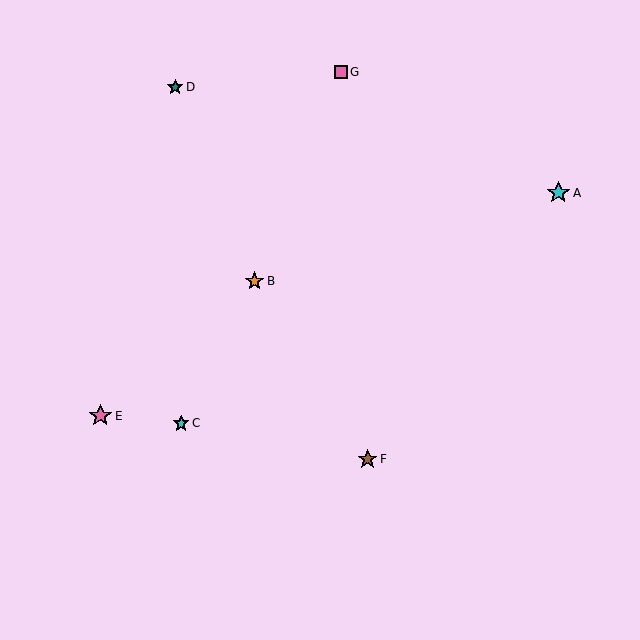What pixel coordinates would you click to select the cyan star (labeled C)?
Click at (181, 423) to select the cyan star C.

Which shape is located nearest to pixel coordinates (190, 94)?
The teal star (labeled D) at (175, 87) is nearest to that location.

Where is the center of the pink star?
The center of the pink star is at (100, 416).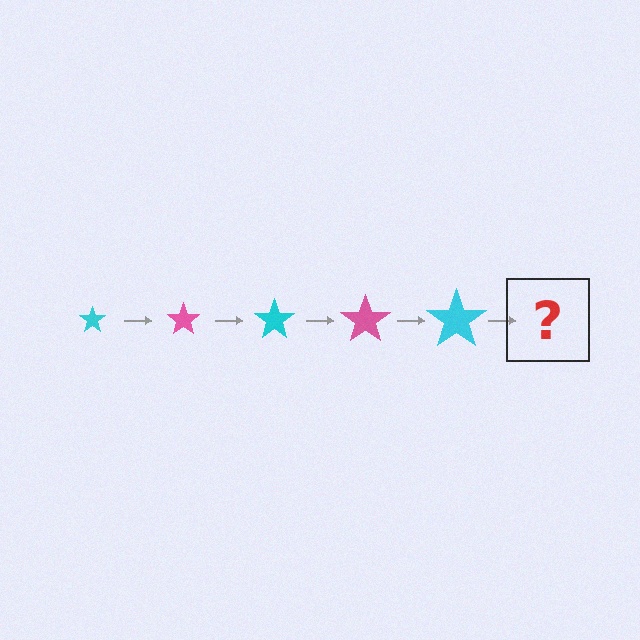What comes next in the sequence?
The next element should be a pink star, larger than the previous one.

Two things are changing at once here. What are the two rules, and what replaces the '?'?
The two rules are that the star grows larger each step and the color cycles through cyan and pink. The '?' should be a pink star, larger than the previous one.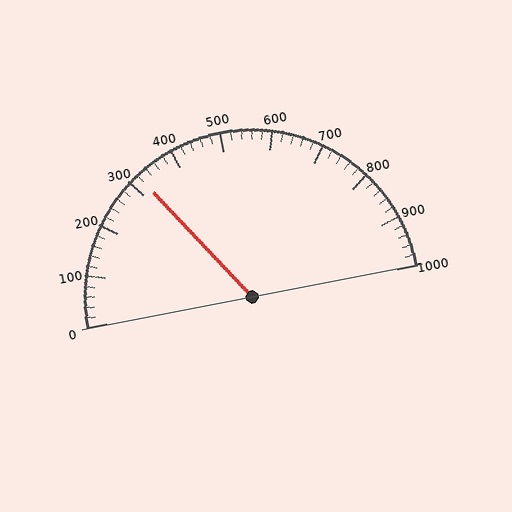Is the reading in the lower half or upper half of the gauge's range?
The reading is in the lower half of the range (0 to 1000).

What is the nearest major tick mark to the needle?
The nearest major tick mark is 300.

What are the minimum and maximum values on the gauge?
The gauge ranges from 0 to 1000.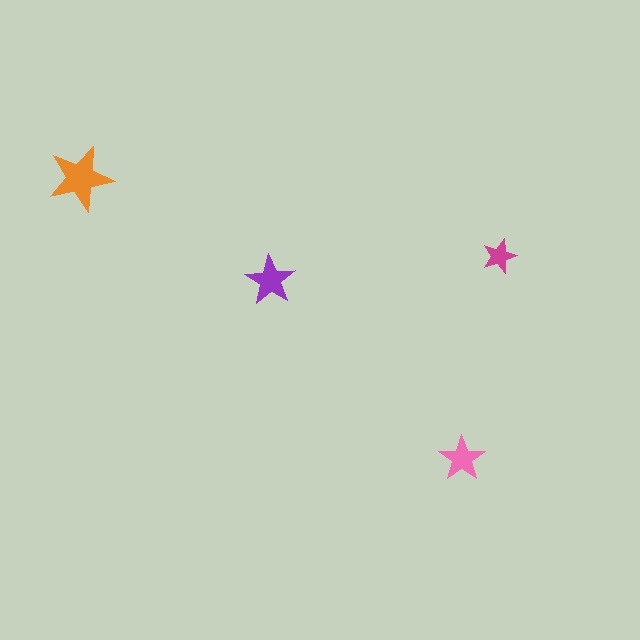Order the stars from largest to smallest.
the orange one, the purple one, the pink one, the magenta one.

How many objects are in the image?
There are 4 objects in the image.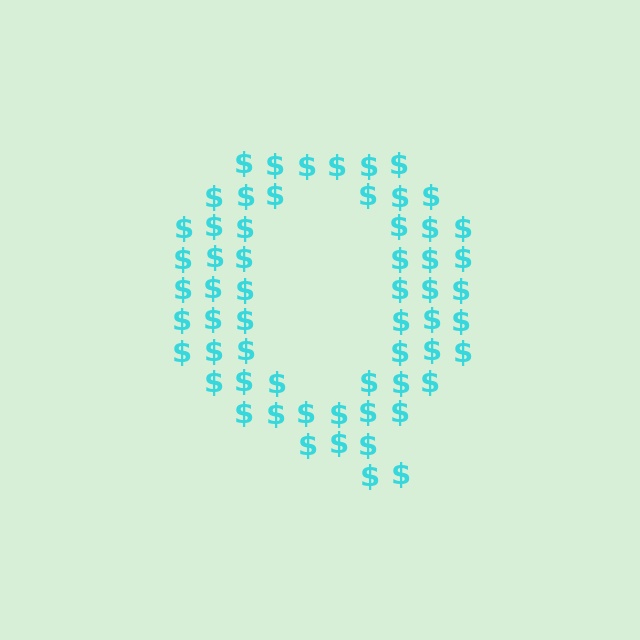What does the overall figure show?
The overall figure shows the letter Q.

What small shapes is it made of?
It is made of small dollar signs.